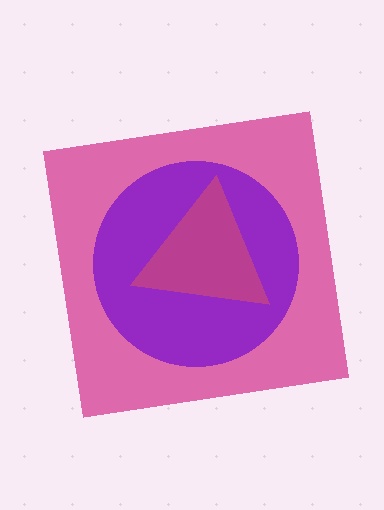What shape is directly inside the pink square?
The purple circle.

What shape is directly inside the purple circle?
The magenta triangle.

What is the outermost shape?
The pink square.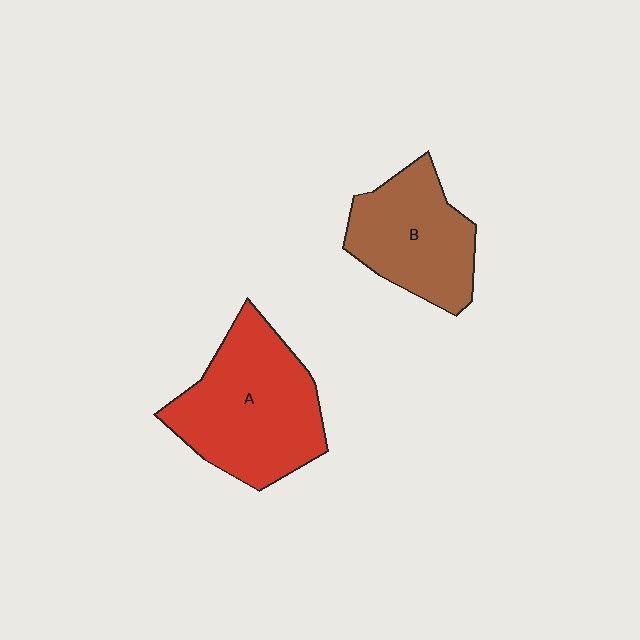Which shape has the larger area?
Shape A (red).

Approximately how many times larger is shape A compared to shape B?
Approximately 1.4 times.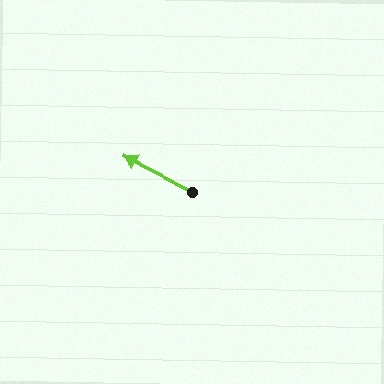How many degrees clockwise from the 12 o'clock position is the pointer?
Approximately 297 degrees.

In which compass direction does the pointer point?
Northwest.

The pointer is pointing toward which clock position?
Roughly 10 o'clock.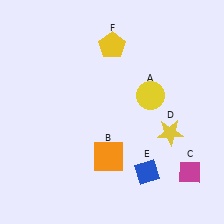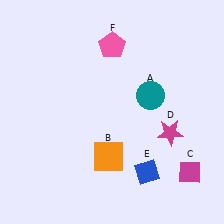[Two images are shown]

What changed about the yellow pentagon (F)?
In Image 1, F is yellow. In Image 2, it changed to pink.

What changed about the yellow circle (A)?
In Image 1, A is yellow. In Image 2, it changed to teal.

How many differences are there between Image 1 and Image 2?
There are 3 differences between the two images.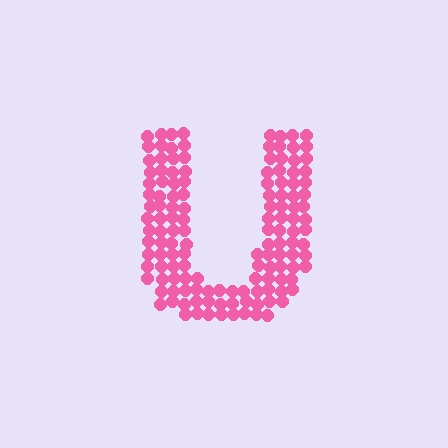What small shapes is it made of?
It is made of small circles.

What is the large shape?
The large shape is the letter U.